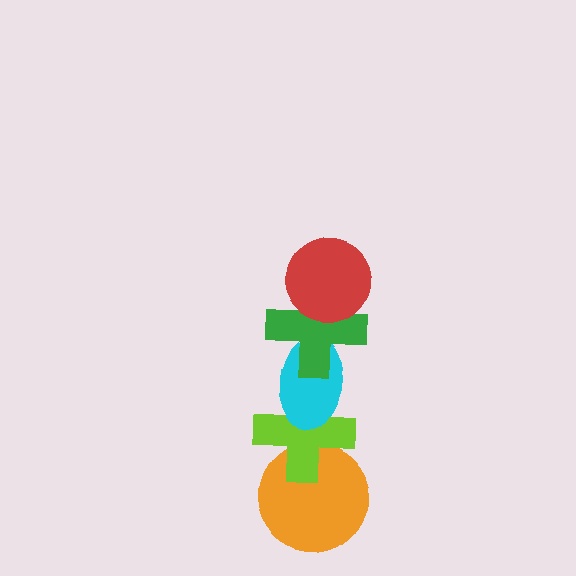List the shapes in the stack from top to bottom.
From top to bottom: the red circle, the green cross, the cyan ellipse, the lime cross, the orange circle.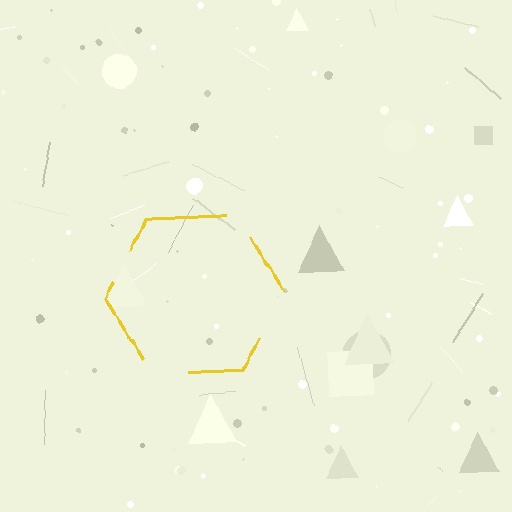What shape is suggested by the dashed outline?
The dashed outline suggests a hexagon.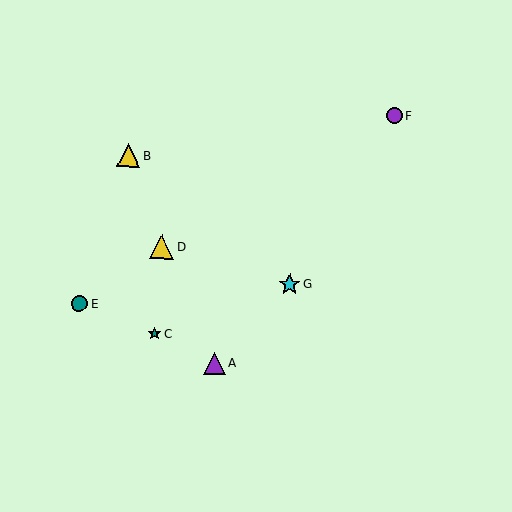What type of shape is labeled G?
Shape G is a cyan star.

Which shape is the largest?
The yellow triangle (labeled D) is the largest.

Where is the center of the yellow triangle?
The center of the yellow triangle is at (129, 155).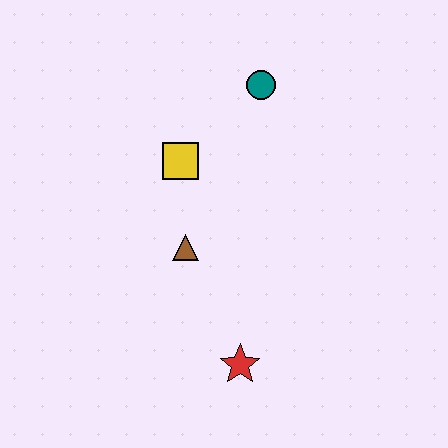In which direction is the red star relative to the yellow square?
The red star is below the yellow square.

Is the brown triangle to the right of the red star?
No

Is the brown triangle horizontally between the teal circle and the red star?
No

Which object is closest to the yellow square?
The brown triangle is closest to the yellow square.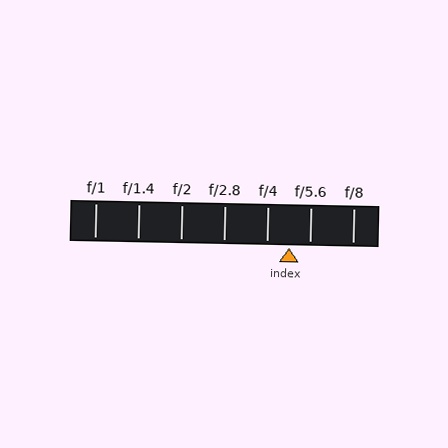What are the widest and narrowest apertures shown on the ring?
The widest aperture shown is f/1 and the narrowest is f/8.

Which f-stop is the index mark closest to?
The index mark is closest to f/5.6.